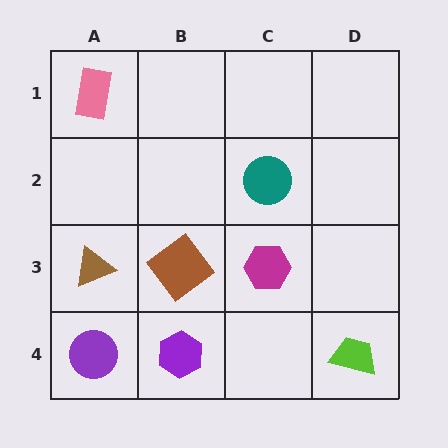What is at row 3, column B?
A brown diamond.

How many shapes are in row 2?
1 shape.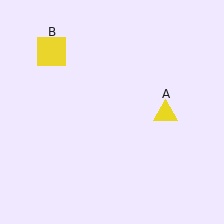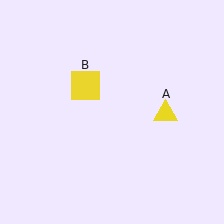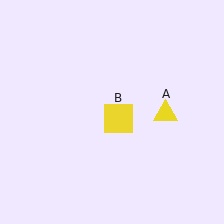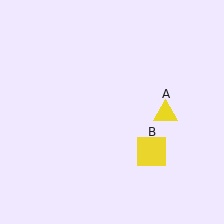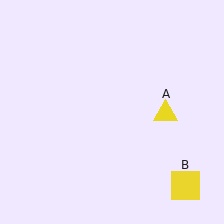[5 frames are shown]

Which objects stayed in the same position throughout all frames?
Yellow triangle (object A) remained stationary.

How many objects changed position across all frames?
1 object changed position: yellow square (object B).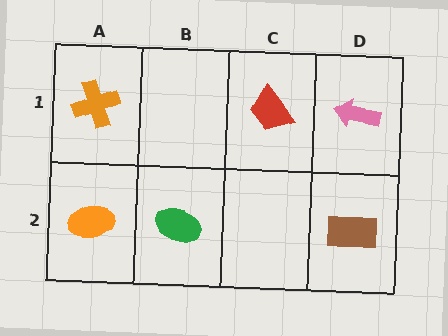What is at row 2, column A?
An orange ellipse.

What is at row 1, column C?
A red trapezoid.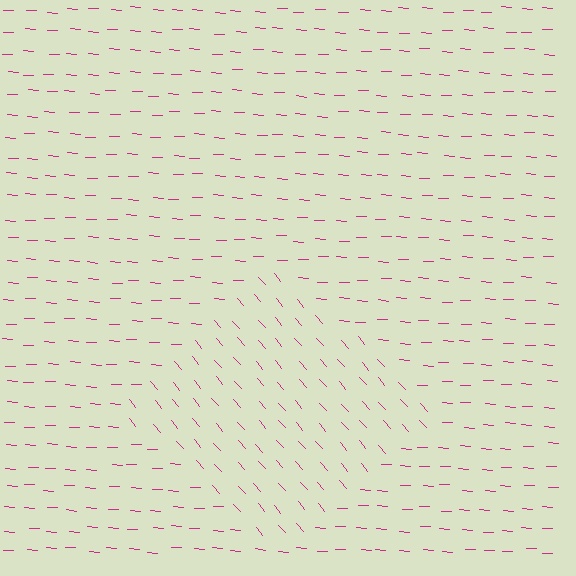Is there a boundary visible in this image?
Yes, there is a texture boundary formed by a change in line orientation.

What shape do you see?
I see a diamond.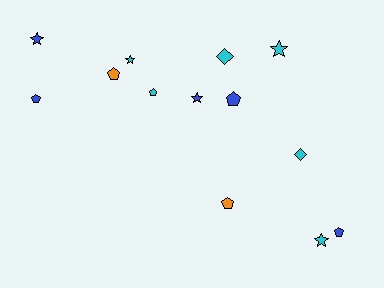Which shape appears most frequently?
Pentagon, with 6 objects.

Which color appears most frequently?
Cyan, with 6 objects.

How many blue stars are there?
There are 2 blue stars.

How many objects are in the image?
There are 13 objects.